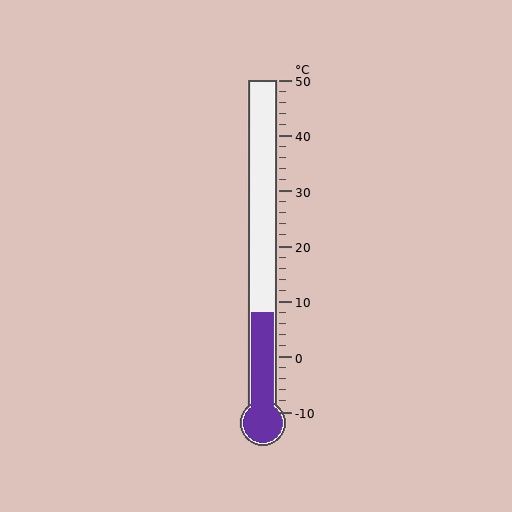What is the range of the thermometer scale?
The thermometer scale ranges from -10°C to 50°C.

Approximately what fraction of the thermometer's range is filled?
The thermometer is filled to approximately 30% of its range.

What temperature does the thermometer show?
The thermometer shows approximately 8°C.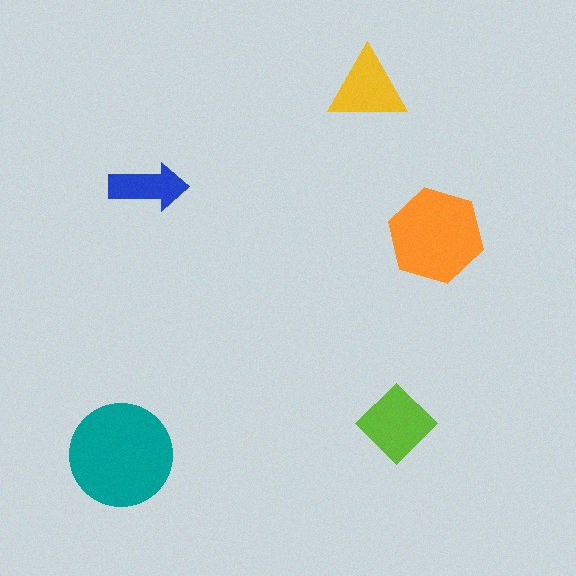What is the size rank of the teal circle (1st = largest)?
1st.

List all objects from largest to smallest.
The teal circle, the orange hexagon, the lime diamond, the yellow triangle, the blue arrow.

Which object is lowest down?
The teal circle is bottommost.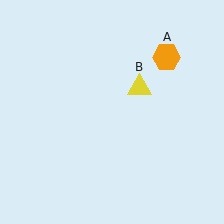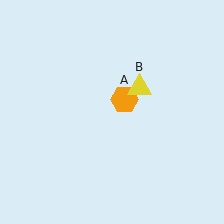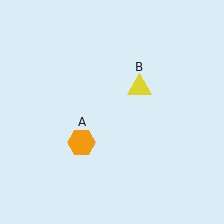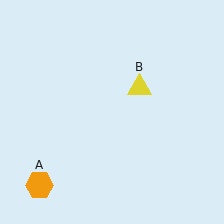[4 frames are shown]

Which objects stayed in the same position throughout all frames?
Yellow triangle (object B) remained stationary.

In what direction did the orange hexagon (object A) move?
The orange hexagon (object A) moved down and to the left.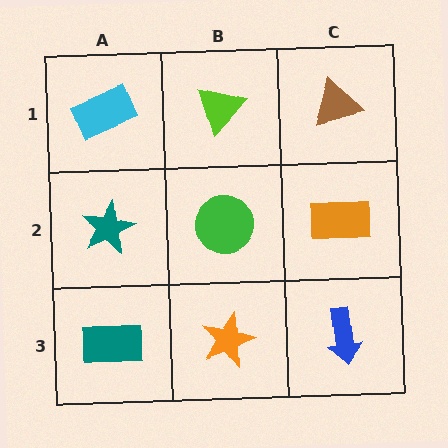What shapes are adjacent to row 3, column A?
A teal star (row 2, column A), an orange star (row 3, column B).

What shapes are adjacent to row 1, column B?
A green circle (row 2, column B), a cyan rectangle (row 1, column A), a brown triangle (row 1, column C).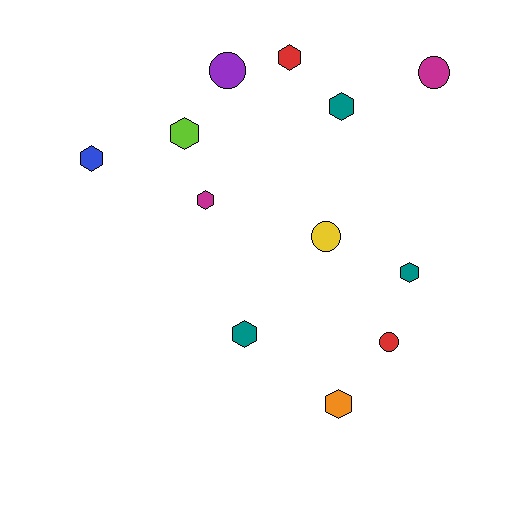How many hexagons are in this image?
There are 8 hexagons.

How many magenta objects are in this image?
There are 2 magenta objects.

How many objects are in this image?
There are 12 objects.